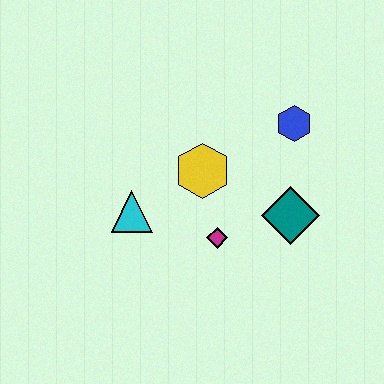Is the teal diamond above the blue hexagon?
No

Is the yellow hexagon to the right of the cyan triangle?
Yes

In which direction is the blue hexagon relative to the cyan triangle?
The blue hexagon is to the right of the cyan triangle.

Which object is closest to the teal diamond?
The magenta diamond is closest to the teal diamond.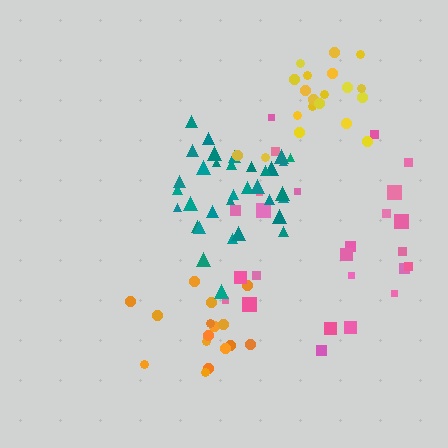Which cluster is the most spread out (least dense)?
Pink.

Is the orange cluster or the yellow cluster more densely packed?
Yellow.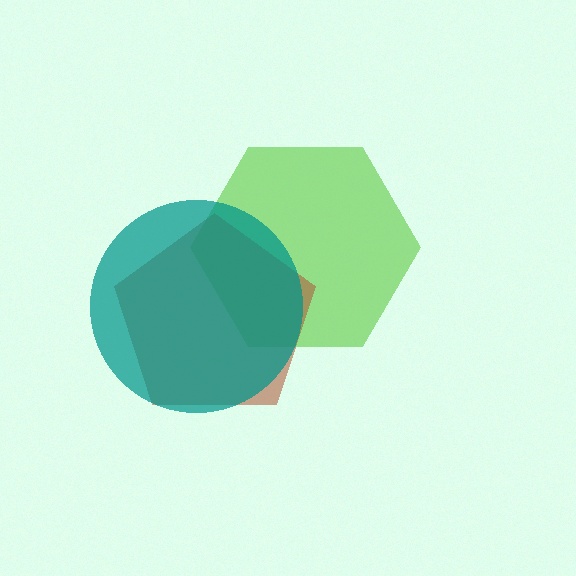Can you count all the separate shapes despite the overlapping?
Yes, there are 3 separate shapes.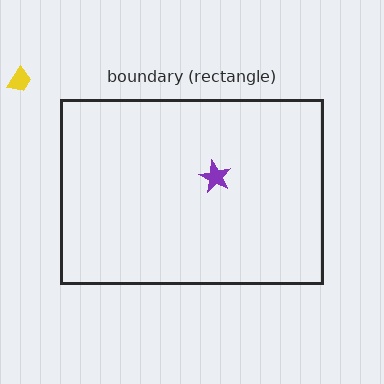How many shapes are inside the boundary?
1 inside, 1 outside.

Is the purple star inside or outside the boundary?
Inside.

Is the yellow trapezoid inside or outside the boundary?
Outside.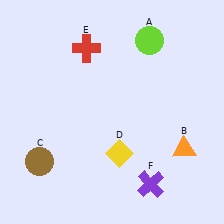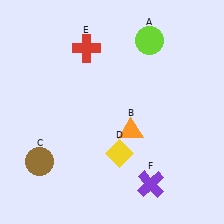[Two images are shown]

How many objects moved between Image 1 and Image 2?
1 object moved between the two images.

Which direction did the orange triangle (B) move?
The orange triangle (B) moved left.